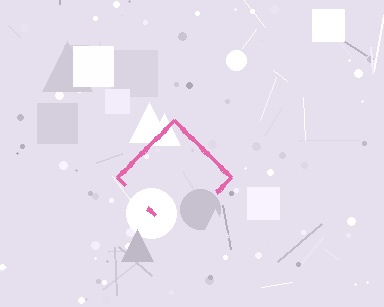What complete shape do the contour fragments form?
The contour fragments form a diamond.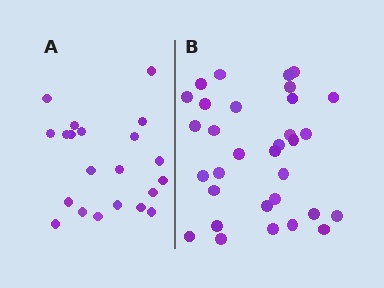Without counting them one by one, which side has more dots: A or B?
Region B (the right region) has more dots.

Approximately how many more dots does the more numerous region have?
Region B has roughly 12 or so more dots than region A.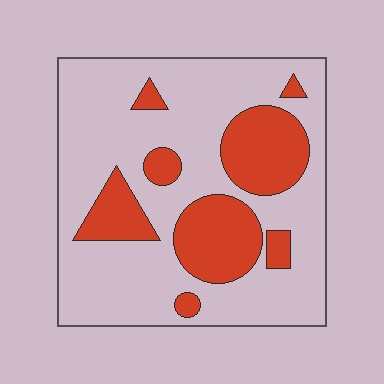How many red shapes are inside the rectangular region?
8.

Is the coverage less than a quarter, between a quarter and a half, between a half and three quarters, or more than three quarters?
Between a quarter and a half.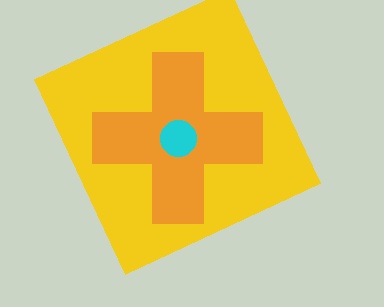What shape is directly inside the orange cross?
The cyan circle.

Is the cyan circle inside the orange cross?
Yes.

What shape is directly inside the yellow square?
The orange cross.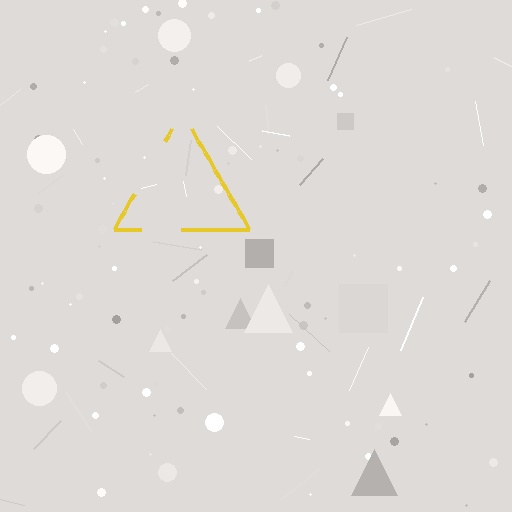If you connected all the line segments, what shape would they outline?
They would outline a triangle.